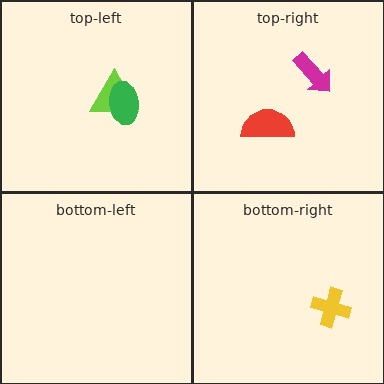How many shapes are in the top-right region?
2.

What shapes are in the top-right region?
The red semicircle, the magenta arrow.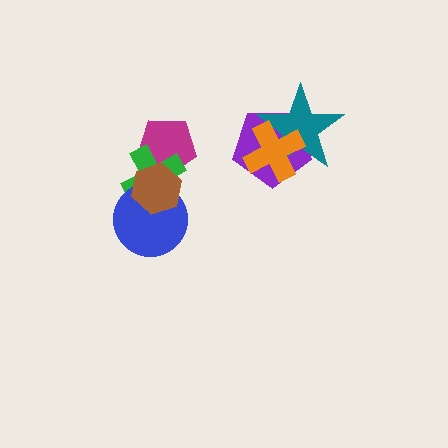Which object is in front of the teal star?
The orange cross is in front of the teal star.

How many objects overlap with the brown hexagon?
3 objects overlap with the brown hexagon.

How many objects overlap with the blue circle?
2 objects overlap with the blue circle.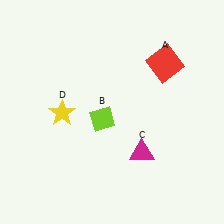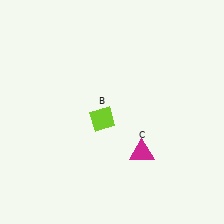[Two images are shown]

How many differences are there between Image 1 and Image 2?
There are 2 differences between the two images.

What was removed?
The yellow star (D), the red square (A) were removed in Image 2.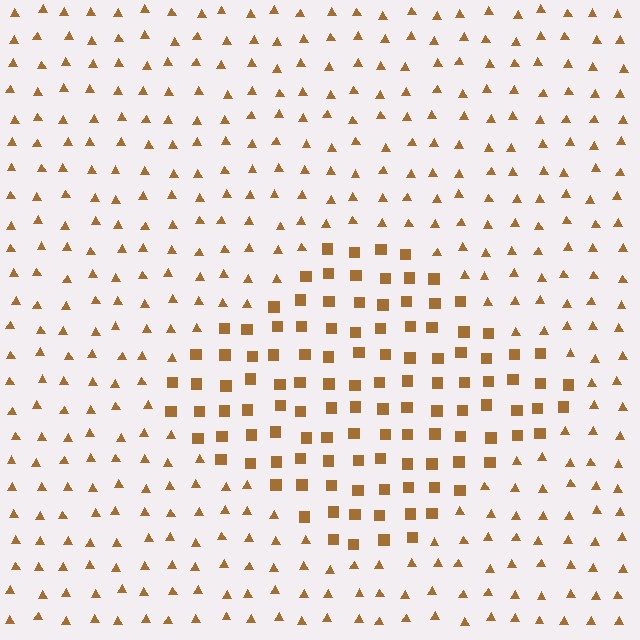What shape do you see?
I see a diamond.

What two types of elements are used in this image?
The image uses squares inside the diamond region and triangles outside it.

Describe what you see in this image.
The image is filled with small brown elements arranged in a uniform grid. A diamond-shaped region contains squares, while the surrounding area contains triangles. The boundary is defined purely by the change in element shape.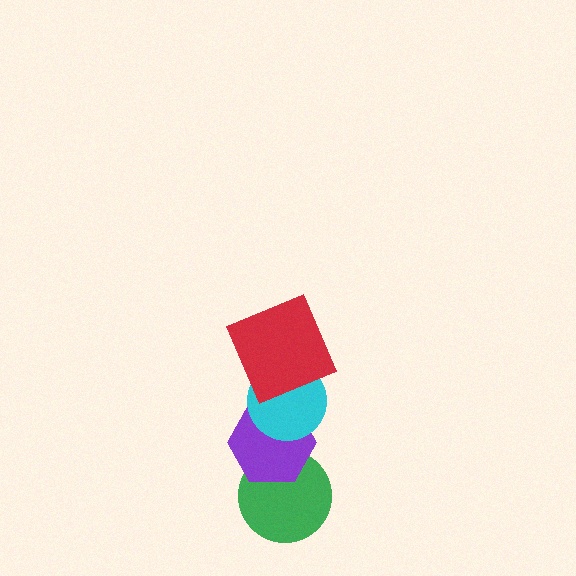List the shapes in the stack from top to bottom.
From top to bottom: the red square, the cyan circle, the purple hexagon, the green circle.